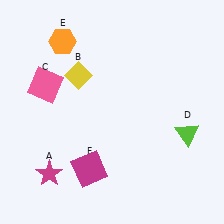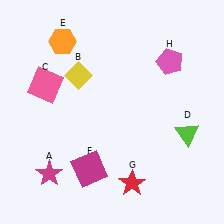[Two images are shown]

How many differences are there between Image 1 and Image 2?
There are 2 differences between the two images.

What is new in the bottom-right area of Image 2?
A red star (G) was added in the bottom-right area of Image 2.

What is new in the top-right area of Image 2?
A pink pentagon (H) was added in the top-right area of Image 2.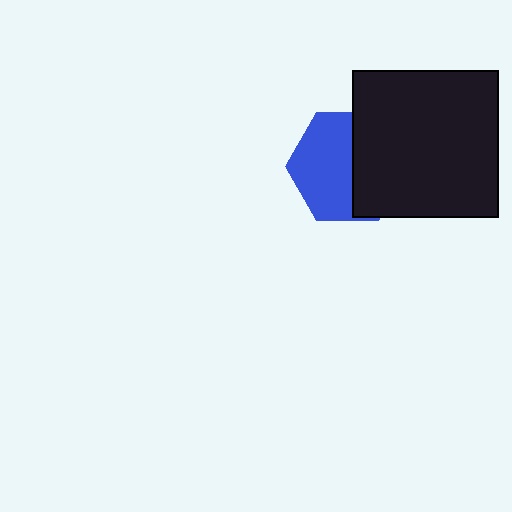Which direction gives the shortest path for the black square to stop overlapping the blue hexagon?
Moving right gives the shortest separation.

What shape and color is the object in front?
The object in front is a black square.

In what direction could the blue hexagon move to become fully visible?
The blue hexagon could move left. That would shift it out from behind the black square entirely.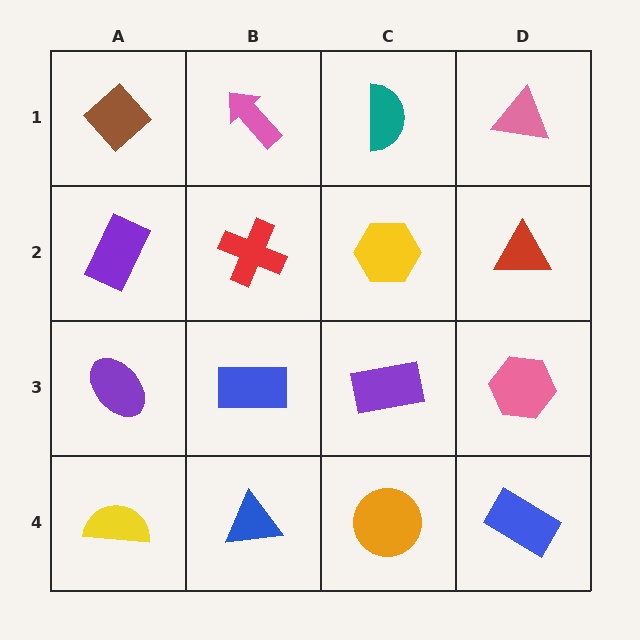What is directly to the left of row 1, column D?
A teal semicircle.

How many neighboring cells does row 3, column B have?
4.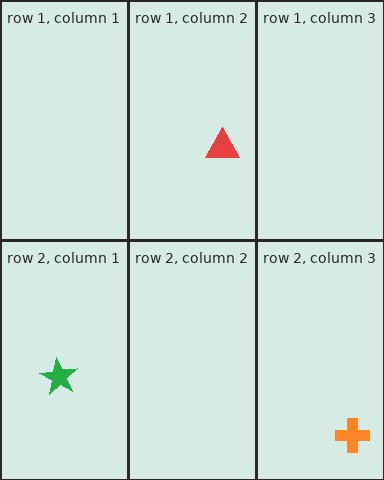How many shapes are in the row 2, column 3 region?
1.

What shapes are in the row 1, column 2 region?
The red triangle.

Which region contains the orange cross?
The row 2, column 3 region.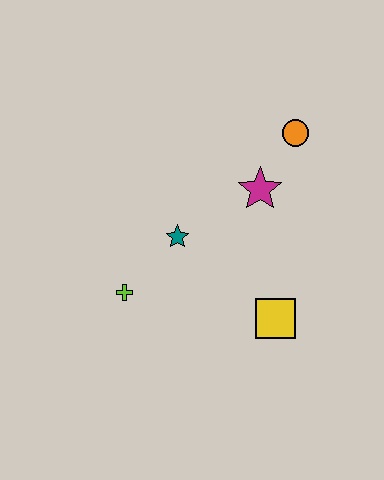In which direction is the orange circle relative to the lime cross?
The orange circle is to the right of the lime cross.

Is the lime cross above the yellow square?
Yes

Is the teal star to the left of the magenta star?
Yes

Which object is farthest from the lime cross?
The orange circle is farthest from the lime cross.